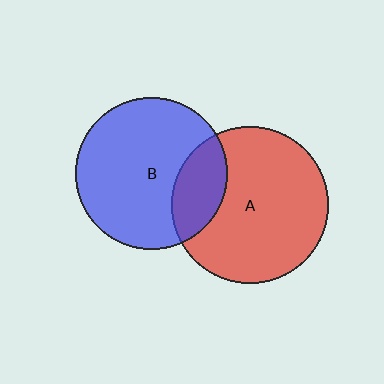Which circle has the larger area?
Circle A (red).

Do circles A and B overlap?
Yes.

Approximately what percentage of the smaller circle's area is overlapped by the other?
Approximately 20%.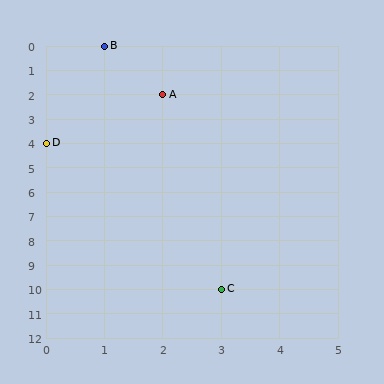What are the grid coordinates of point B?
Point B is at grid coordinates (1, 0).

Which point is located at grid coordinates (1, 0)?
Point B is at (1, 0).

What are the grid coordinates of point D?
Point D is at grid coordinates (0, 4).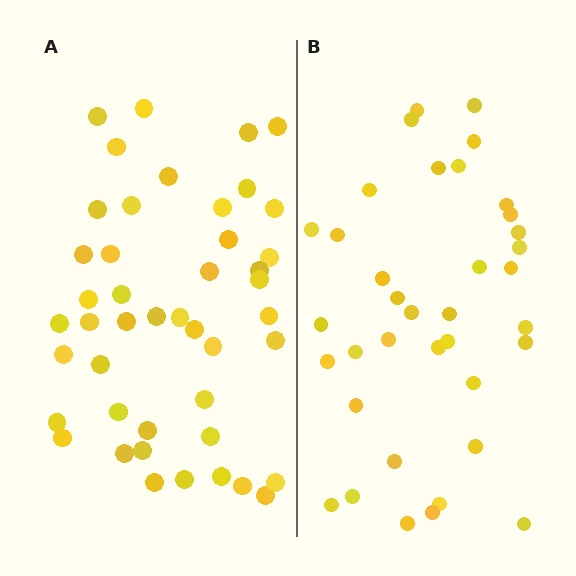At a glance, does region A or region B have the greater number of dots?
Region A (the left region) has more dots.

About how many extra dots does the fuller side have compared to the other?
Region A has roughly 8 or so more dots than region B.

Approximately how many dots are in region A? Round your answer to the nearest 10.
About 40 dots. (The exact count is 45, which rounds to 40.)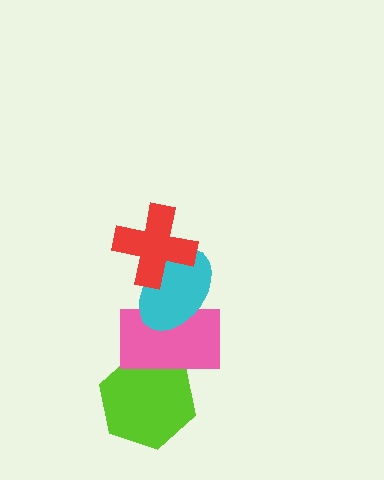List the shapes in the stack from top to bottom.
From top to bottom: the red cross, the cyan ellipse, the pink rectangle, the lime hexagon.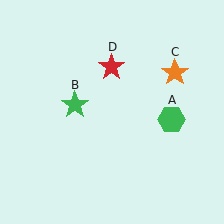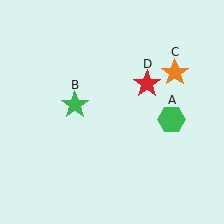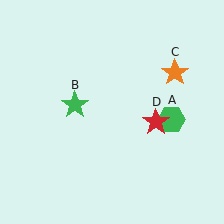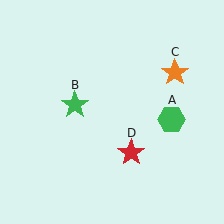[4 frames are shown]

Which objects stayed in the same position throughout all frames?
Green hexagon (object A) and green star (object B) and orange star (object C) remained stationary.